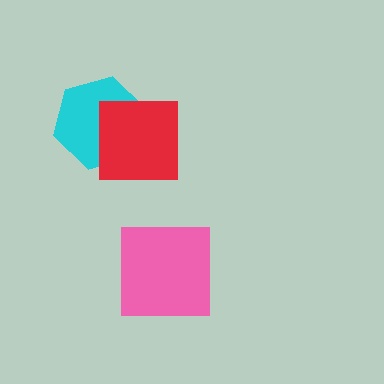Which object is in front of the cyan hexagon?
The red square is in front of the cyan hexagon.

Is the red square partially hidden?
No, no other shape covers it.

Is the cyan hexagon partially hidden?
Yes, it is partially covered by another shape.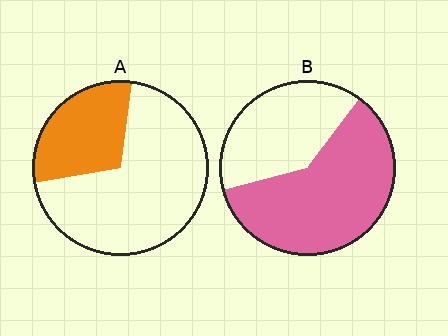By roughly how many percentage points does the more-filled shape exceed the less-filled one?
By roughly 30 percentage points (B over A).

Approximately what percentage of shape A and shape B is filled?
A is approximately 30% and B is approximately 60%.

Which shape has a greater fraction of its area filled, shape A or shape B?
Shape B.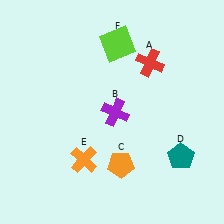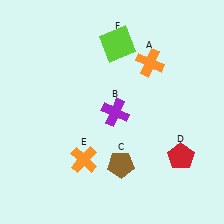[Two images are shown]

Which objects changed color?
A changed from red to orange. C changed from orange to brown. D changed from teal to red.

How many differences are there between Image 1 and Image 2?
There are 3 differences between the two images.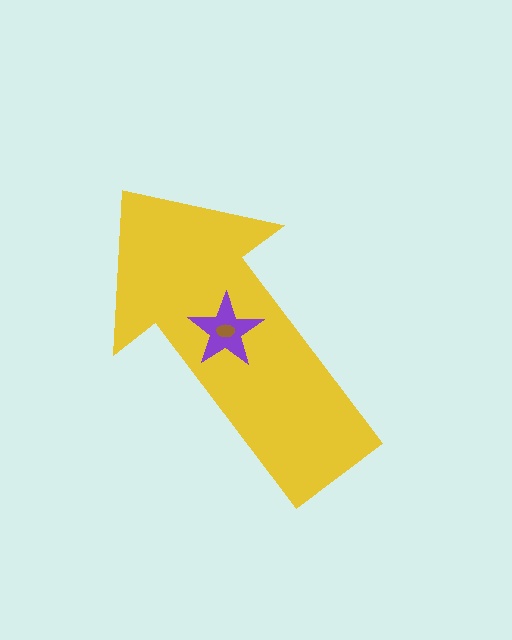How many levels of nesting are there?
3.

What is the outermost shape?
The yellow arrow.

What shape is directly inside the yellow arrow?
The purple star.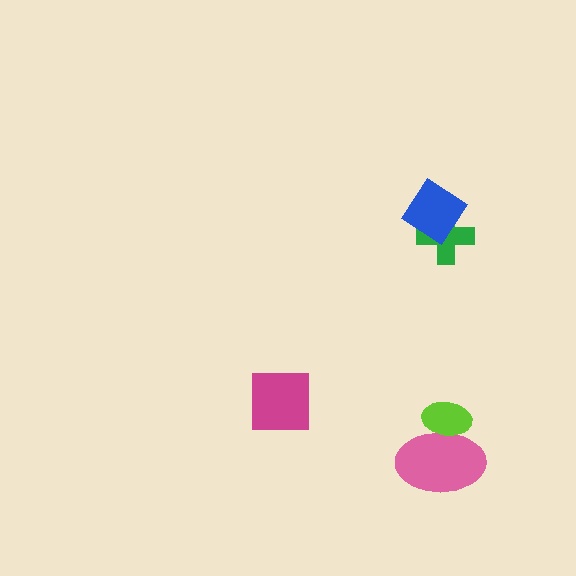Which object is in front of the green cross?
The blue diamond is in front of the green cross.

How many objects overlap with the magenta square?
0 objects overlap with the magenta square.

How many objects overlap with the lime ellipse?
1 object overlaps with the lime ellipse.